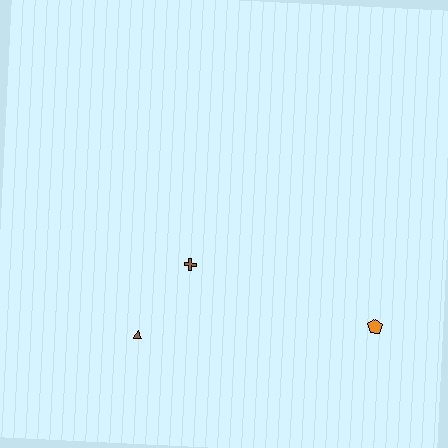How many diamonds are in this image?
There are no diamonds.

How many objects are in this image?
There are 3 objects.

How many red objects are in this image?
There are no red objects.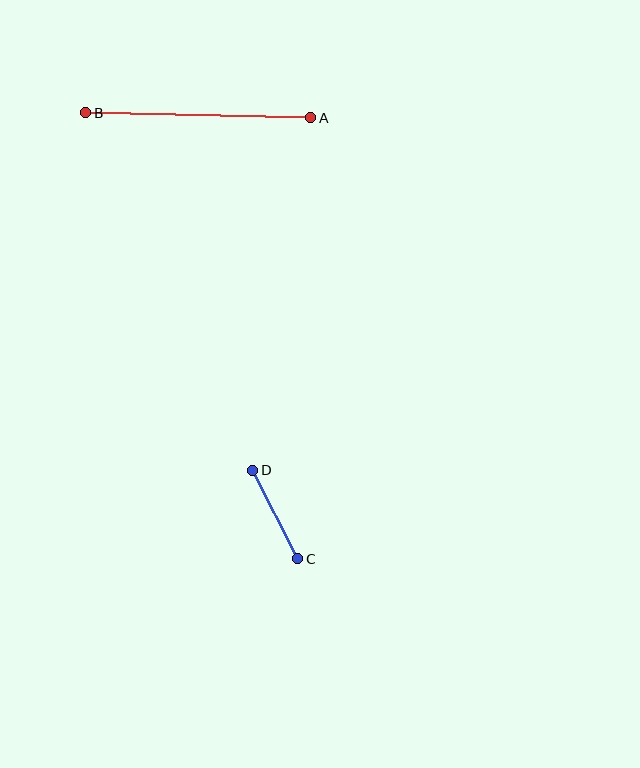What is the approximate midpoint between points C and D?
The midpoint is at approximately (275, 514) pixels.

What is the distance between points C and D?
The distance is approximately 99 pixels.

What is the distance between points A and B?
The distance is approximately 225 pixels.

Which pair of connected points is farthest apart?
Points A and B are farthest apart.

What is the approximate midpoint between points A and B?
The midpoint is at approximately (198, 115) pixels.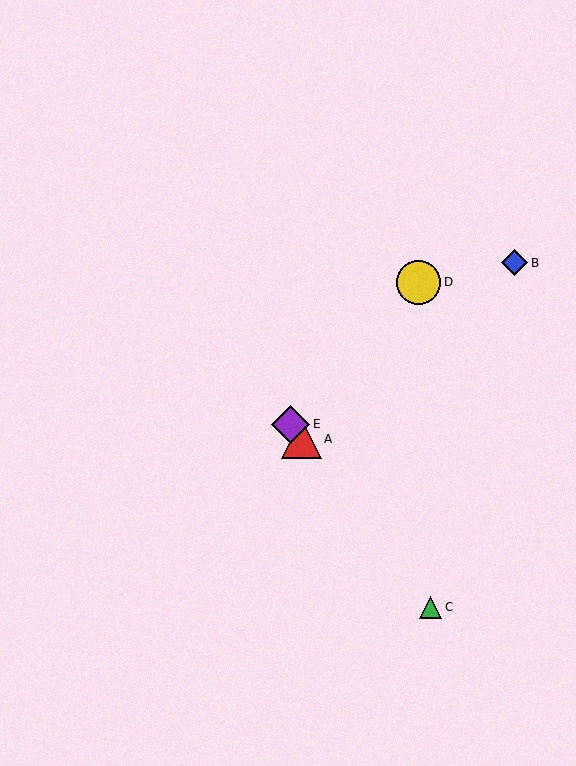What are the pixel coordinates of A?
Object A is at (301, 439).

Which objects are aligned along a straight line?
Objects A, C, E are aligned along a straight line.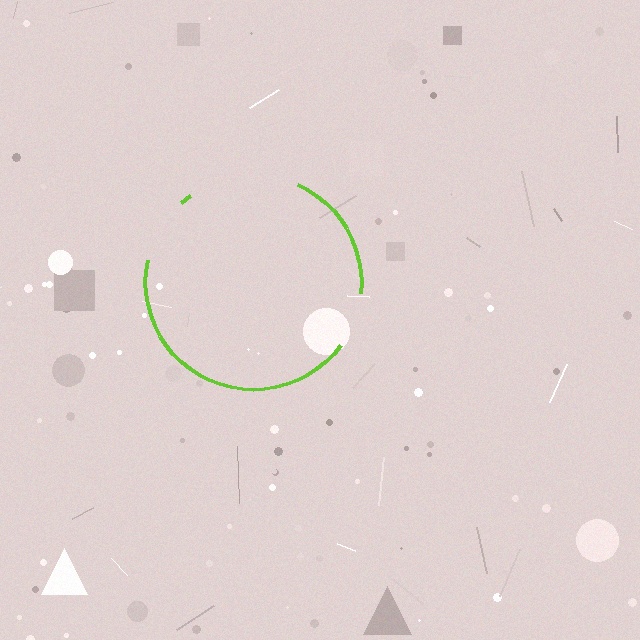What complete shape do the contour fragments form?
The contour fragments form a circle.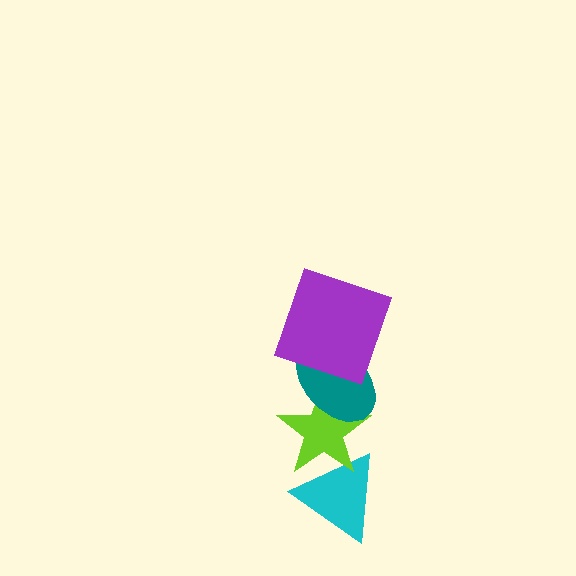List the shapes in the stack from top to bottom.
From top to bottom: the purple square, the teal ellipse, the lime star, the cyan triangle.